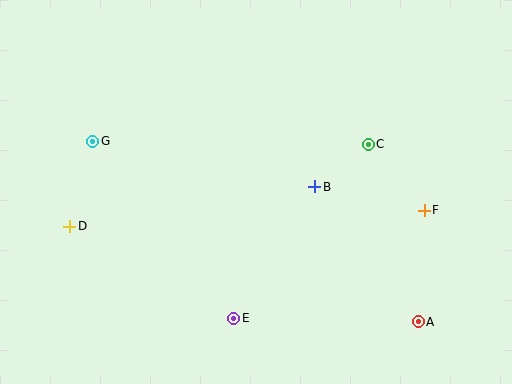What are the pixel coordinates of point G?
Point G is at (93, 141).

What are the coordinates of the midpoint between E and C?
The midpoint between E and C is at (301, 231).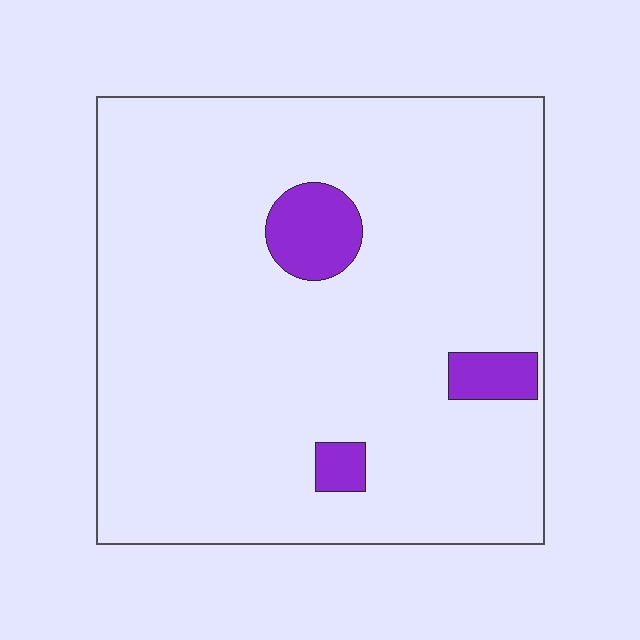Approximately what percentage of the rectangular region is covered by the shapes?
Approximately 5%.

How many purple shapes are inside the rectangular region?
3.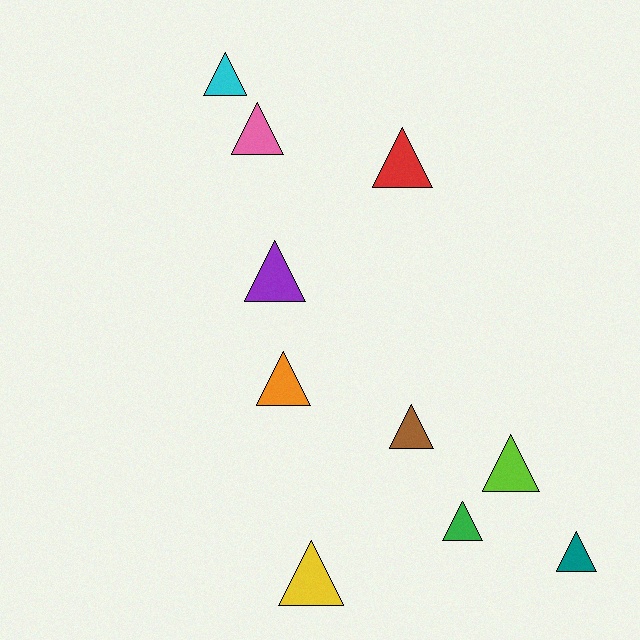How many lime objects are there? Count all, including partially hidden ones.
There is 1 lime object.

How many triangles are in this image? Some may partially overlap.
There are 10 triangles.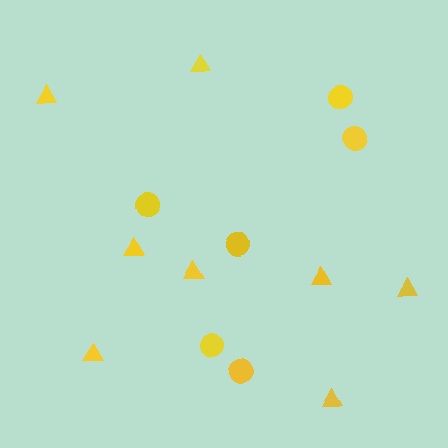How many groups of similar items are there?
There are 2 groups: one group of triangles (8) and one group of circles (6).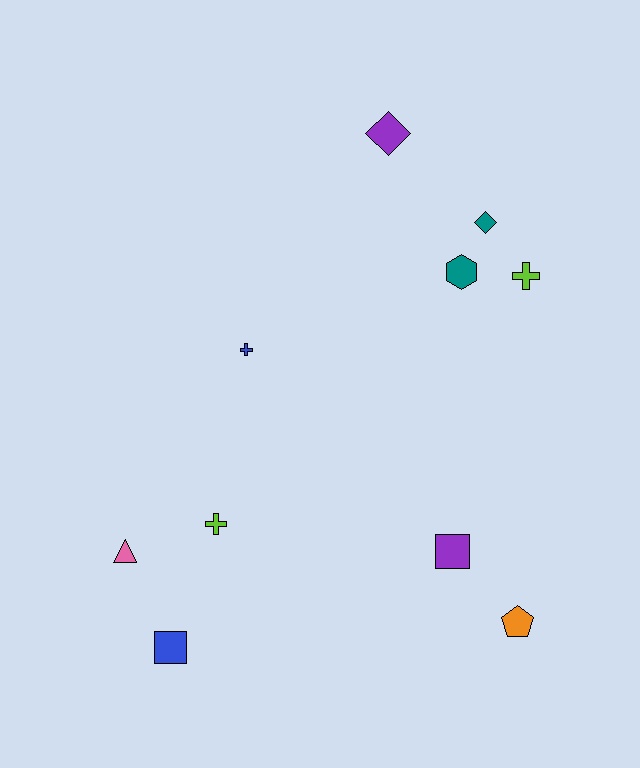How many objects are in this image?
There are 10 objects.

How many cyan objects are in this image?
There are no cyan objects.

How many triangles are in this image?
There is 1 triangle.